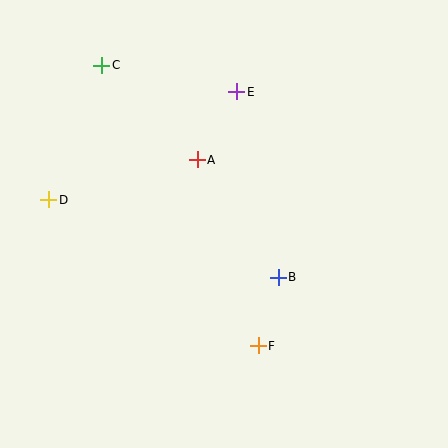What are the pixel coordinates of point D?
Point D is at (49, 200).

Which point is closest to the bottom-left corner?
Point D is closest to the bottom-left corner.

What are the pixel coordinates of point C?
Point C is at (102, 65).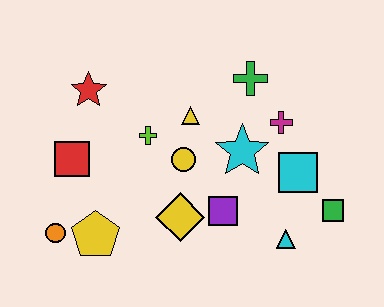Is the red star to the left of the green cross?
Yes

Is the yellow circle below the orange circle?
No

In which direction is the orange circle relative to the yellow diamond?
The orange circle is to the left of the yellow diamond.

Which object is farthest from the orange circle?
The green square is farthest from the orange circle.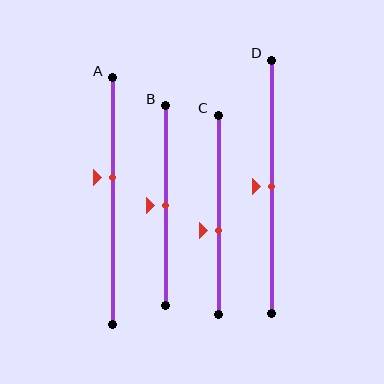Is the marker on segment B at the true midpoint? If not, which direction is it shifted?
Yes, the marker on segment B is at the true midpoint.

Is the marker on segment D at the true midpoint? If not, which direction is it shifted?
Yes, the marker on segment D is at the true midpoint.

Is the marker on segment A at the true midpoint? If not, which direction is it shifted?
No, the marker on segment A is shifted upward by about 10% of the segment length.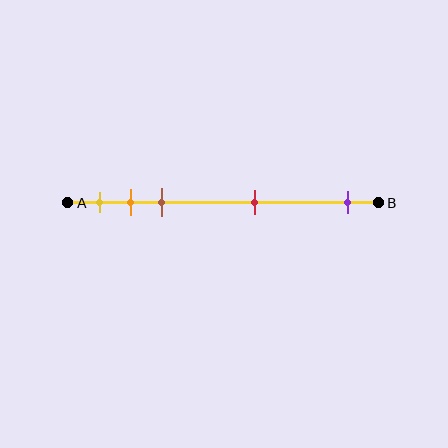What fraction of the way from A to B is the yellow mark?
The yellow mark is approximately 10% (0.1) of the way from A to B.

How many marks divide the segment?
There are 5 marks dividing the segment.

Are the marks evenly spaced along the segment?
No, the marks are not evenly spaced.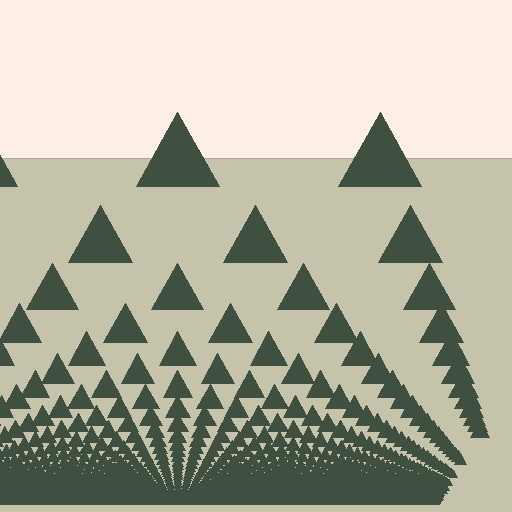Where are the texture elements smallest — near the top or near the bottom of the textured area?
Near the bottom.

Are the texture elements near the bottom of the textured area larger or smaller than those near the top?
Smaller. The gradient is inverted — elements near the bottom are smaller and denser.